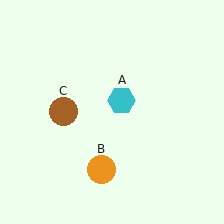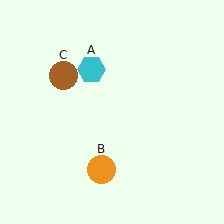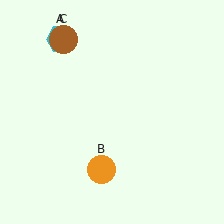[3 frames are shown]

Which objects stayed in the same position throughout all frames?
Orange circle (object B) remained stationary.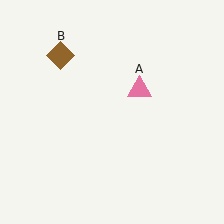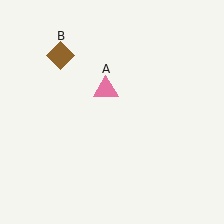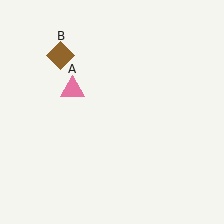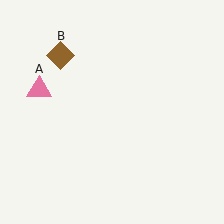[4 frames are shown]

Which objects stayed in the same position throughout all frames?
Brown diamond (object B) remained stationary.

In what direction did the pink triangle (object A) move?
The pink triangle (object A) moved left.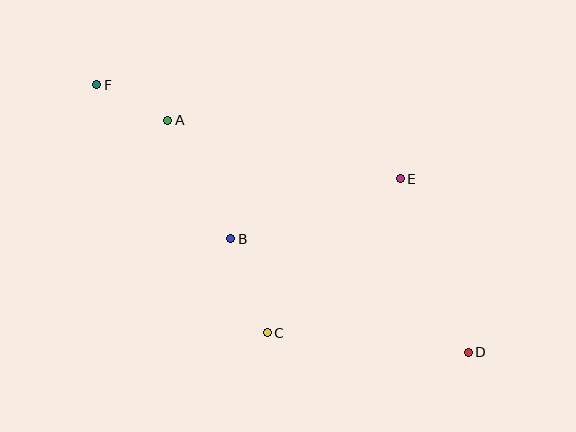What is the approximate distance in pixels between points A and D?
The distance between A and D is approximately 379 pixels.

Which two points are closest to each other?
Points A and F are closest to each other.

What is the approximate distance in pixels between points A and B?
The distance between A and B is approximately 134 pixels.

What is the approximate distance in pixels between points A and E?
The distance between A and E is approximately 239 pixels.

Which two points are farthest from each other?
Points D and F are farthest from each other.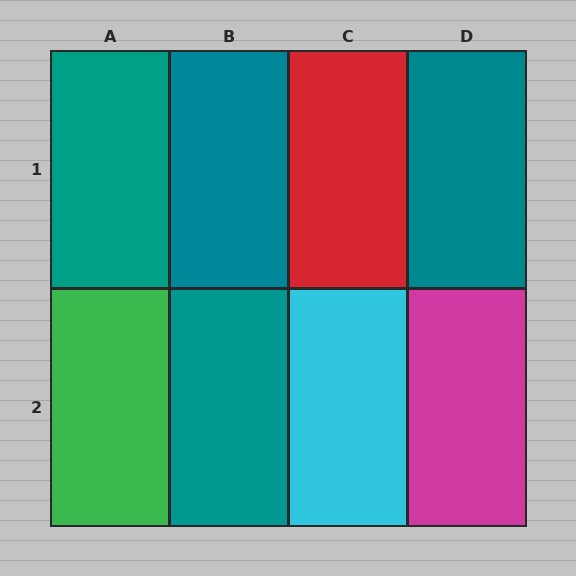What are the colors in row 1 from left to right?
Teal, teal, red, teal.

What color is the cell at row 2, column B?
Teal.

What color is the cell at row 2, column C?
Cyan.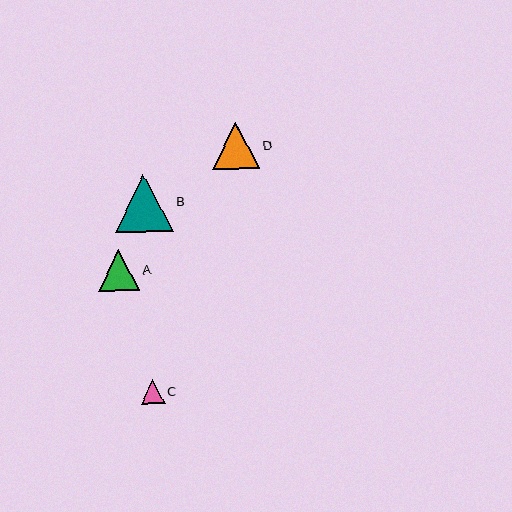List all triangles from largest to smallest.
From largest to smallest: B, D, A, C.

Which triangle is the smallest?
Triangle C is the smallest with a size of approximately 24 pixels.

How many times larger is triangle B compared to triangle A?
Triangle B is approximately 1.4 times the size of triangle A.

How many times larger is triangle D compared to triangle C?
Triangle D is approximately 2.0 times the size of triangle C.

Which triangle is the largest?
Triangle B is the largest with a size of approximately 58 pixels.